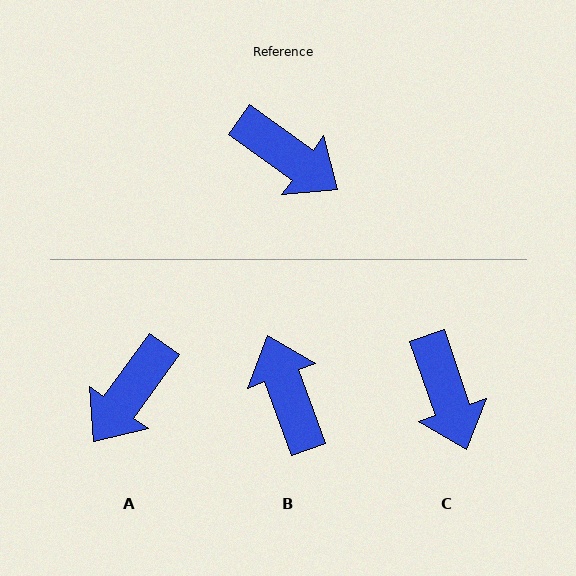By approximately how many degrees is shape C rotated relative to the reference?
Approximately 36 degrees clockwise.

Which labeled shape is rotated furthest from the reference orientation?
B, about 146 degrees away.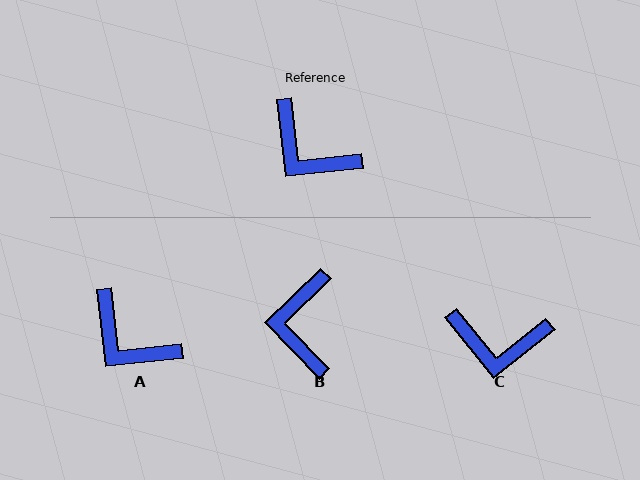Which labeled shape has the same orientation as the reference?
A.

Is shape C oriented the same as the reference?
No, it is off by about 32 degrees.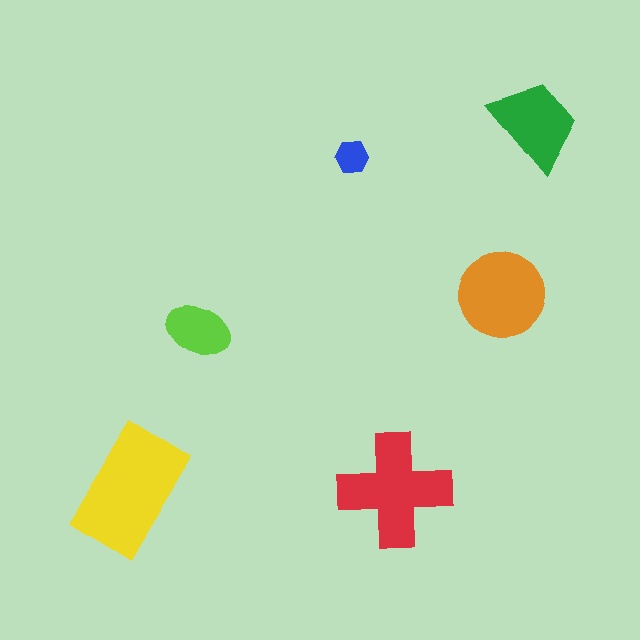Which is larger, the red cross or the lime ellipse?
The red cross.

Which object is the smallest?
The blue hexagon.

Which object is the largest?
The yellow rectangle.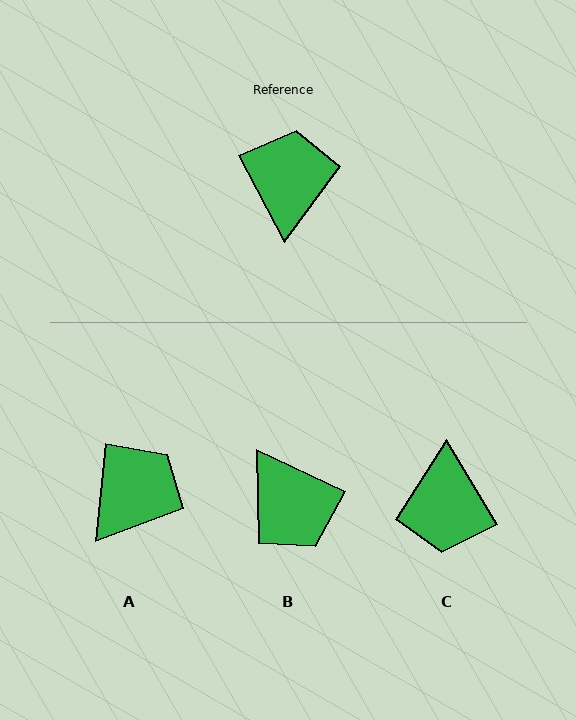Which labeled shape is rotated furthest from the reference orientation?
C, about 177 degrees away.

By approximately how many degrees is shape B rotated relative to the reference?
Approximately 142 degrees clockwise.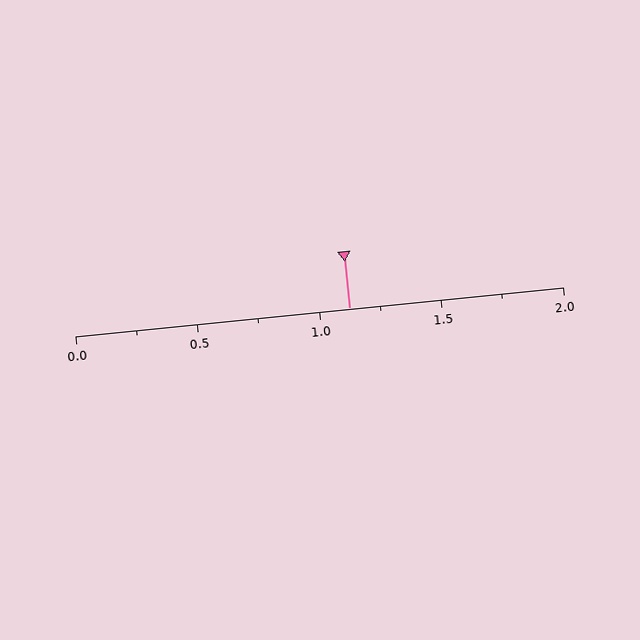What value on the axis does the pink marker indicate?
The marker indicates approximately 1.12.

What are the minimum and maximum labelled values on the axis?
The axis runs from 0.0 to 2.0.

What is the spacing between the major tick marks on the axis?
The major ticks are spaced 0.5 apart.